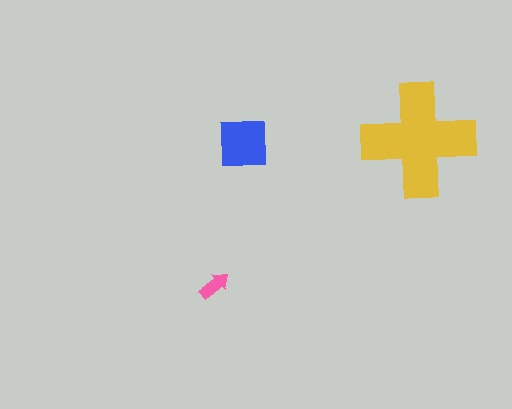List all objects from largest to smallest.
The yellow cross, the blue square, the pink arrow.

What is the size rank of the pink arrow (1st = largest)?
3rd.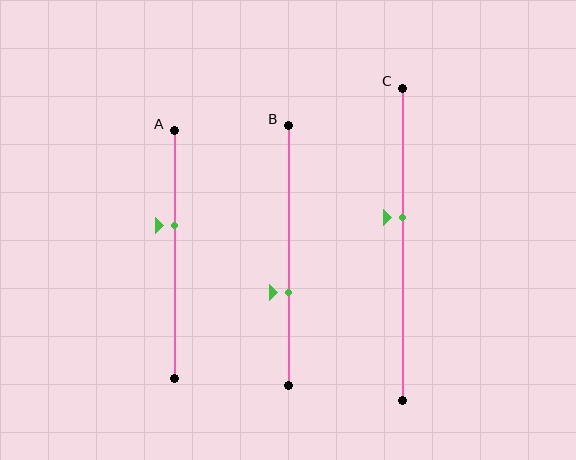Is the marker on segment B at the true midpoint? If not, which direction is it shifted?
No, the marker on segment B is shifted downward by about 14% of the segment length.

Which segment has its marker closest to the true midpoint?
Segment C has its marker closest to the true midpoint.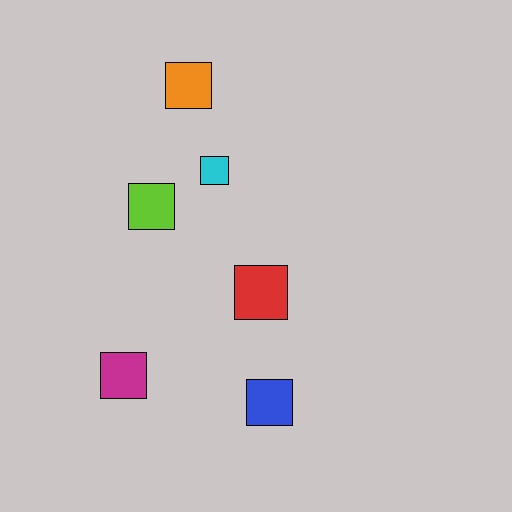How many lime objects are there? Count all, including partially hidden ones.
There is 1 lime object.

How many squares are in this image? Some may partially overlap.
There are 6 squares.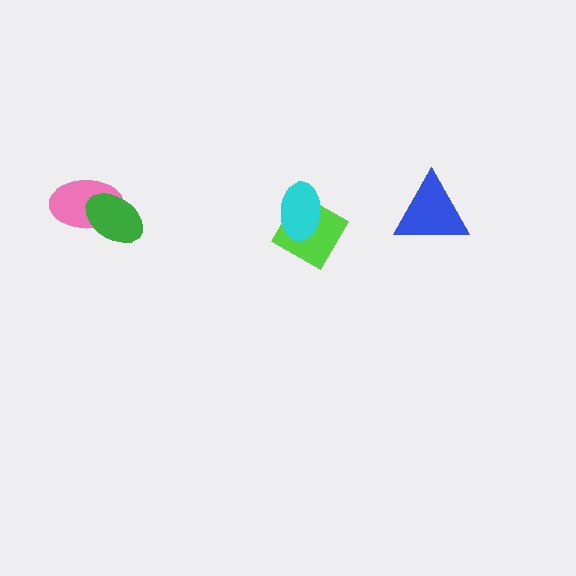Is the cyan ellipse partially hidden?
No, no other shape covers it.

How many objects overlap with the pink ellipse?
1 object overlaps with the pink ellipse.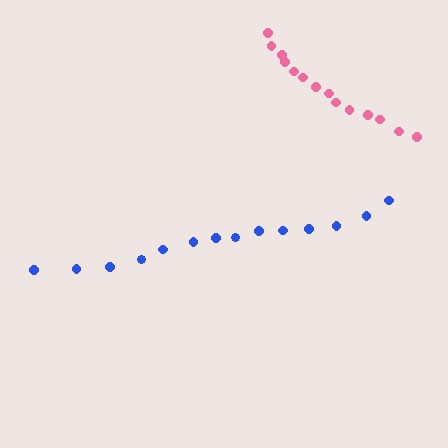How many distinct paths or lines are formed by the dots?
There are 2 distinct paths.